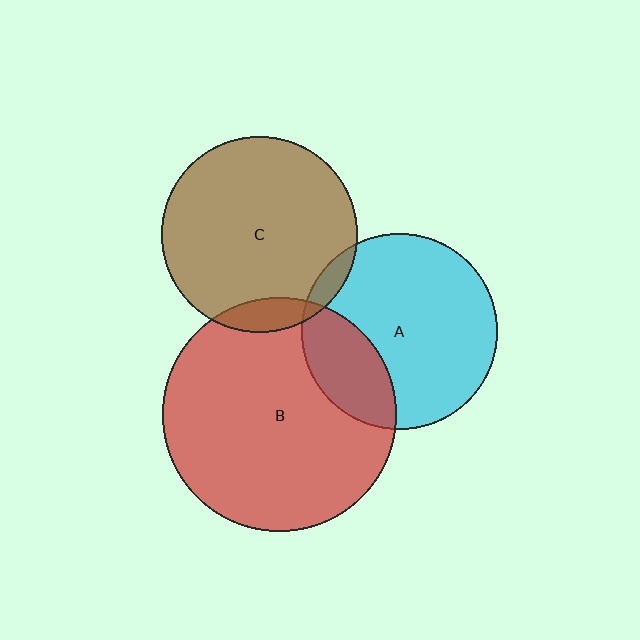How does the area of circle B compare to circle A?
Approximately 1.4 times.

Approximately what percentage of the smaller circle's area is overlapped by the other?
Approximately 10%.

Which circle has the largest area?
Circle B (red).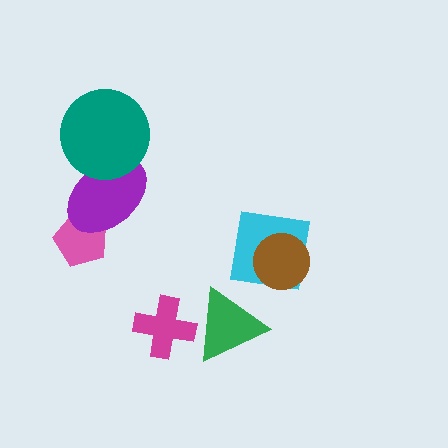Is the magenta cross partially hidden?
No, no other shape covers it.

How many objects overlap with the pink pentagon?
1 object overlaps with the pink pentagon.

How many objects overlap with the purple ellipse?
2 objects overlap with the purple ellipse.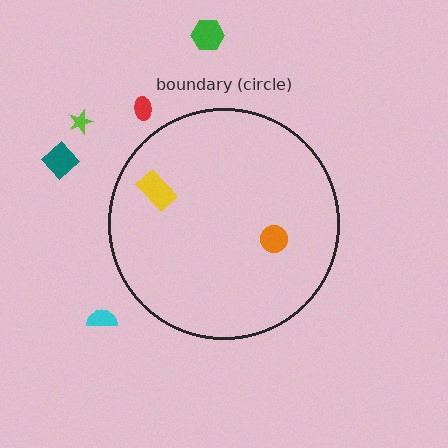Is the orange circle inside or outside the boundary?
Inside.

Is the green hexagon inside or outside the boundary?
Outside.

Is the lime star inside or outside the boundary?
Outside.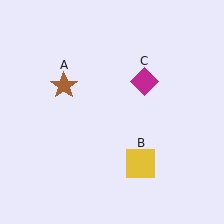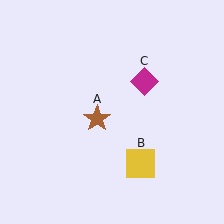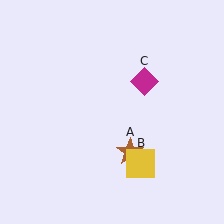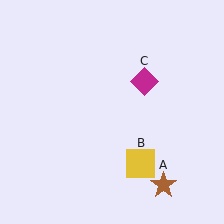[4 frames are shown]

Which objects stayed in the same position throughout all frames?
Yellow square (object B) and magenta diamond (object C) remained stationary.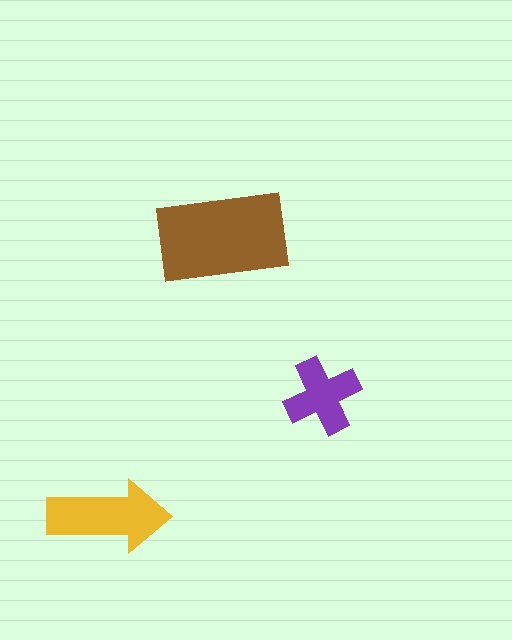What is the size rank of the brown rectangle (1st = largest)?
1st.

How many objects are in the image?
There are 3 objects in the image.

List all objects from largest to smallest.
The brown rectangle, the yellow arrow, the purple cross.